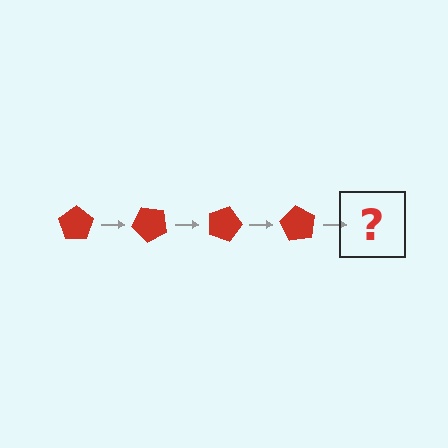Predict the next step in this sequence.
The next step is a red pentagon rotated 180 degrees.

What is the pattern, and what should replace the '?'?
The pattern is that the pentagon rotates 45 degrees each step. The '?' should be a red pentagon rotated 180 degrees.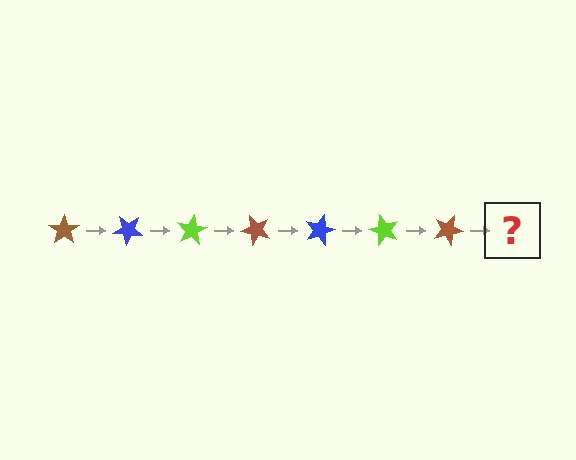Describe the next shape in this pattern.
It should be a blue star, rotated 280 degrees from the start.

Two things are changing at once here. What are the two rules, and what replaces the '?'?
The two rules are that it rotates 40 degrees each step and the color cycles through brown, blue, and lime. The '?' should be a blue star, rotated 280 degrees from the start.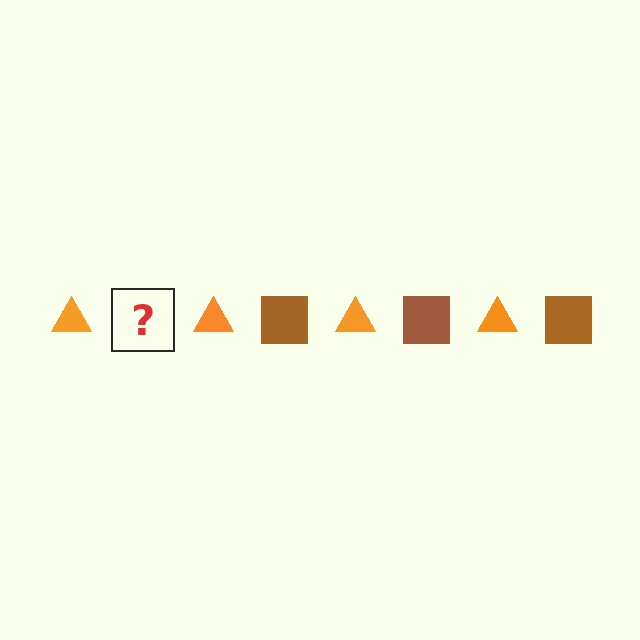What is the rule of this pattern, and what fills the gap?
The rule is that the pattern alternates between orange triangle and brown square. The gap should be filled with a brown square.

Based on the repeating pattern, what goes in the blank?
The blank should be a brown square.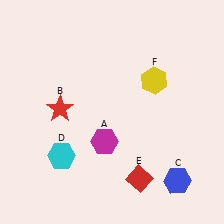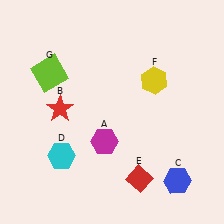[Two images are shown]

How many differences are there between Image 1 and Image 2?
There is 1 difference between the two images.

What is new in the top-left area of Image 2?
A lime square (G) was added in the top-left area of Image 2.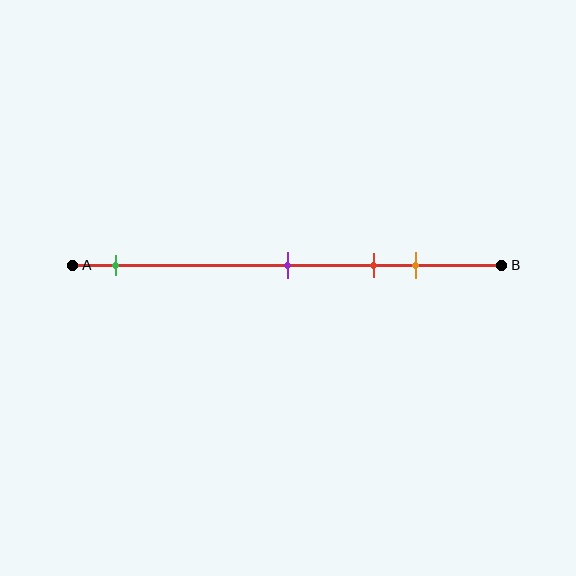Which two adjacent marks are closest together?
The red and orange marks are the closest adjacent pair.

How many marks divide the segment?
There are 4 marks dividing the segment.